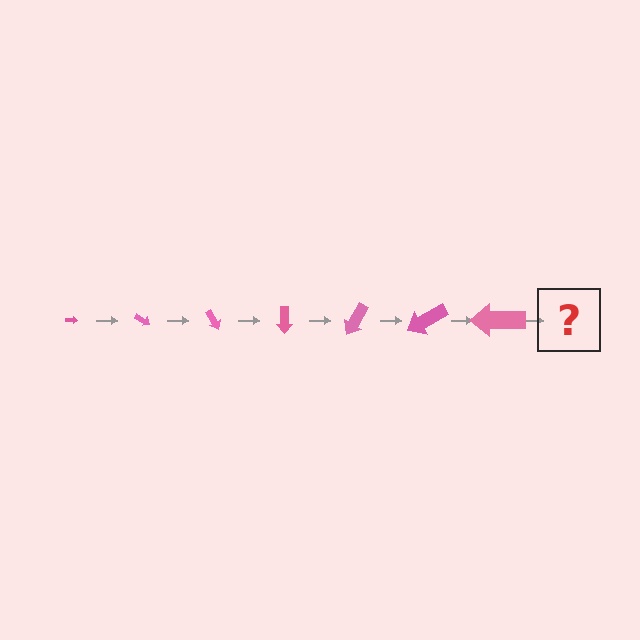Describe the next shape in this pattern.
It should be an arrow, larger than the previous one and rotated 210 degrees from the start.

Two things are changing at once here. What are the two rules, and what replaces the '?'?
The two rules are that the arrow grows larger each step and it rotates 30 degrees each step. The '?' should be an arrow, larger than the previous one and rotated 210 degrees from the start.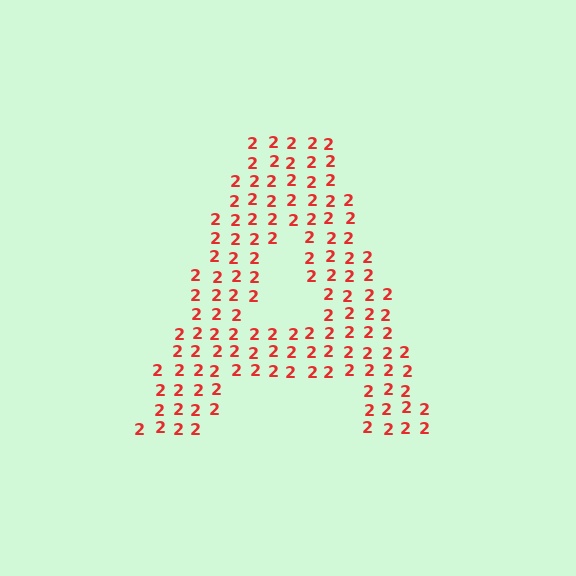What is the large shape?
The large shape is the letter A.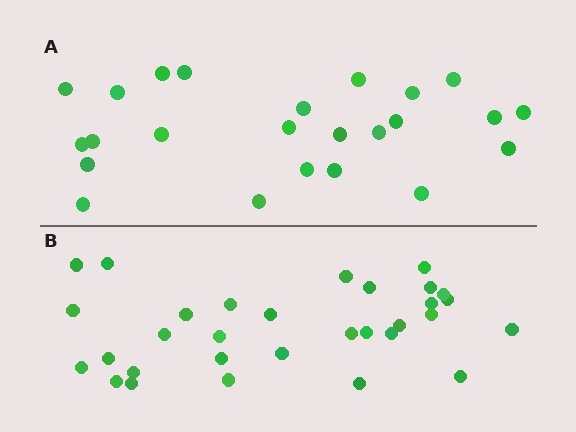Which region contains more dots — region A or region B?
Region B (the bottom region) has more dots.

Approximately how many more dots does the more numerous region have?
Region B has roughly 8 or so more dots than region A.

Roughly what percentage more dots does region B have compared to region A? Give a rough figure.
About 30% more.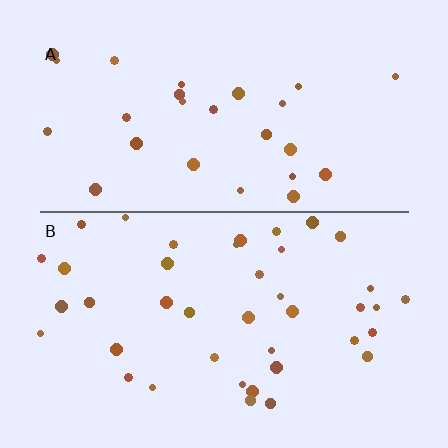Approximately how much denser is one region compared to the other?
Approximately 1.5× — region B over region A.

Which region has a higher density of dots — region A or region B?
B (the bottom).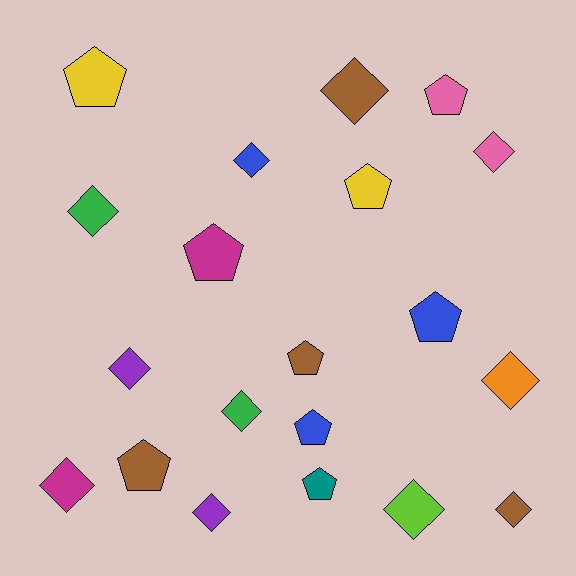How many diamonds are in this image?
There are 11 diamonds.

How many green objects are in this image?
There are 2 green objects.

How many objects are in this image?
There are 20 objects.